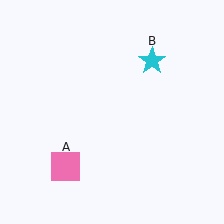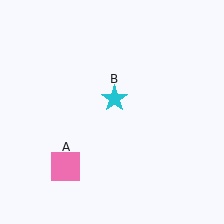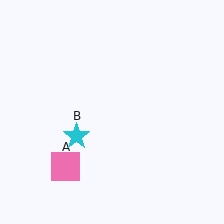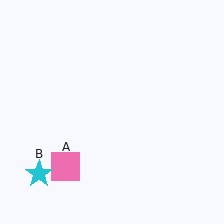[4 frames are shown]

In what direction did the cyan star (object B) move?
The cyan star (object B) moved down and to the left.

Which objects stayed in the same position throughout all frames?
Pink square (object A) remained stationary.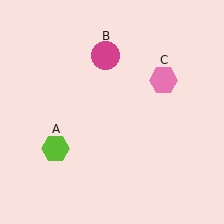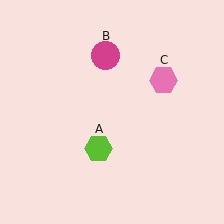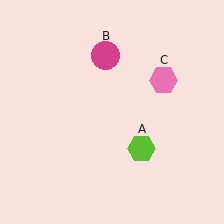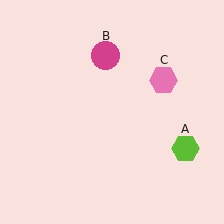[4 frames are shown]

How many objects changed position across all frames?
1 object changed position: lime hexagon (object A).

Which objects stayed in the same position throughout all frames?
Magenta circle (object B) and pink hexagon (object C) remained stationary.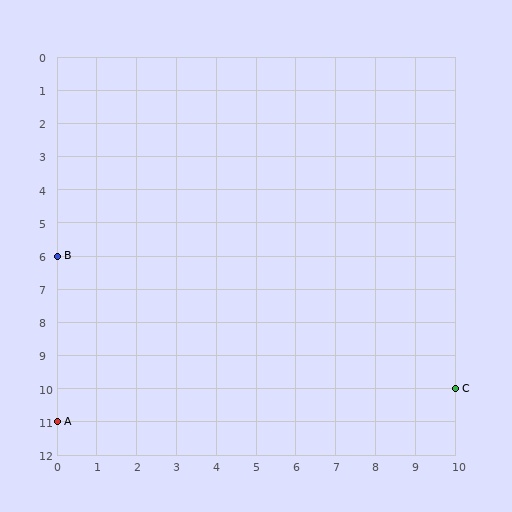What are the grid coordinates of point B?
Point B is at grid coordinates (0, 6).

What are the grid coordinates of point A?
Point A is at grid coordinates (0, 11).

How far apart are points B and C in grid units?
Points B and C are 10 columns and 4 rows apart (about 10.8 grid units diagonally).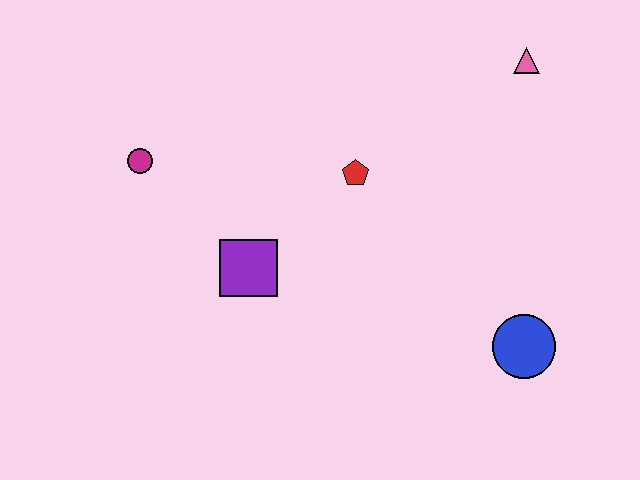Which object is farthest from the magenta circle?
The blue circle is farthest from the magenta circle.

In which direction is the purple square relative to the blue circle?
The purple square is to the left of the blue circle.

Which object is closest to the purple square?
The red pentagon is closest to the purple square.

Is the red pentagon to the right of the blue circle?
No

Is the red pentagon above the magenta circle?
No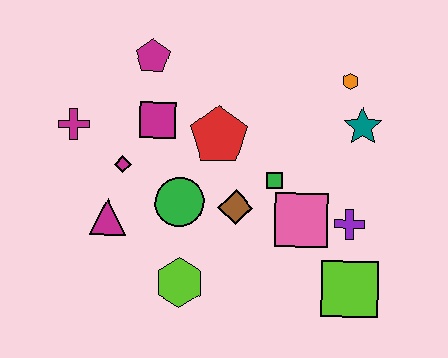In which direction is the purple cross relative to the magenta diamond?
The purple cross is to the right of the magenta diamond.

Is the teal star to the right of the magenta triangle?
Yes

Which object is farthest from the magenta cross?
The lime square is farthest from the magenta cross.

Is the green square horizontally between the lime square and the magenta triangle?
Yes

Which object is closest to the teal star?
The orange hexagon is closest to the teal star.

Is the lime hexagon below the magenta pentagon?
Yes